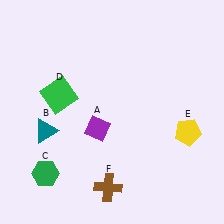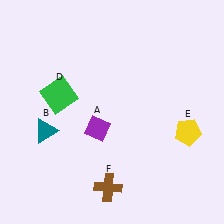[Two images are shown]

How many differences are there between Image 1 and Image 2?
There is 1 difference between the two images.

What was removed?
The green hexagon (C) was removed in Image 2.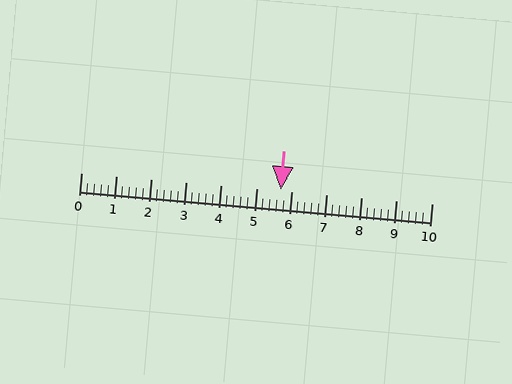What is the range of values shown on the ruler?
The ruler shows values from 0 to 10.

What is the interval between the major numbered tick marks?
The major tick marks are spaced 1 units apart.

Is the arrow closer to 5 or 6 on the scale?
The arrow is closer to 6.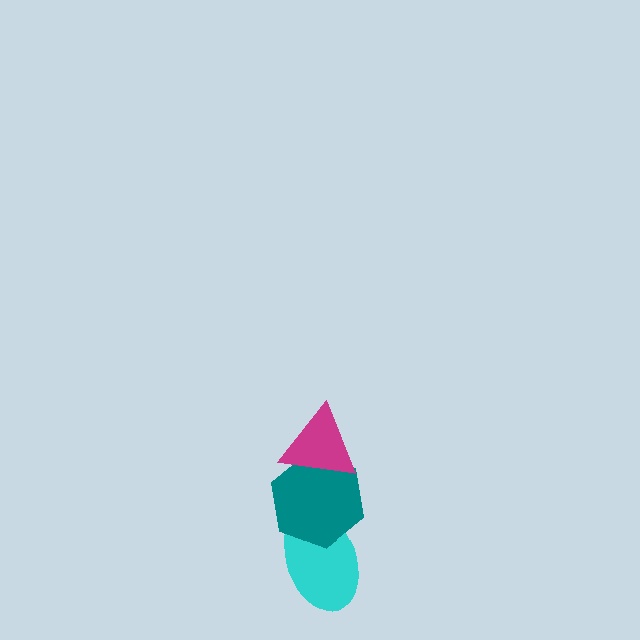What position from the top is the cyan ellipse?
The cyan ellipse is 3rd from the top.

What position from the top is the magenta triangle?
The magenta triangle is 1st from the top.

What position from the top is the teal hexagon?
The teal hexagon is 2nd from the top.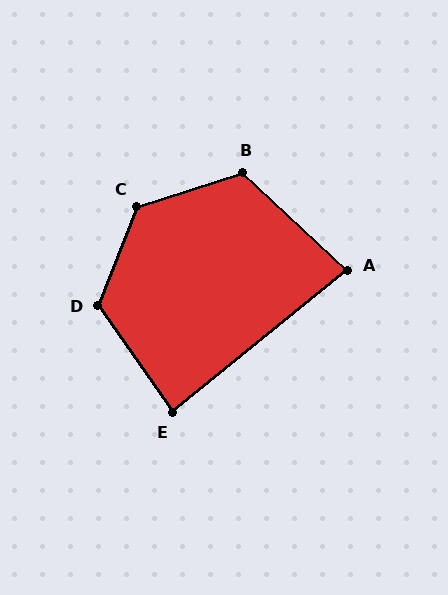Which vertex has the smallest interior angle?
A, at approximately 82 degrees.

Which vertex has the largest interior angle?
C, at approximately 129 degrees.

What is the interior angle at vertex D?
Approximately 124 degrees (obtuse).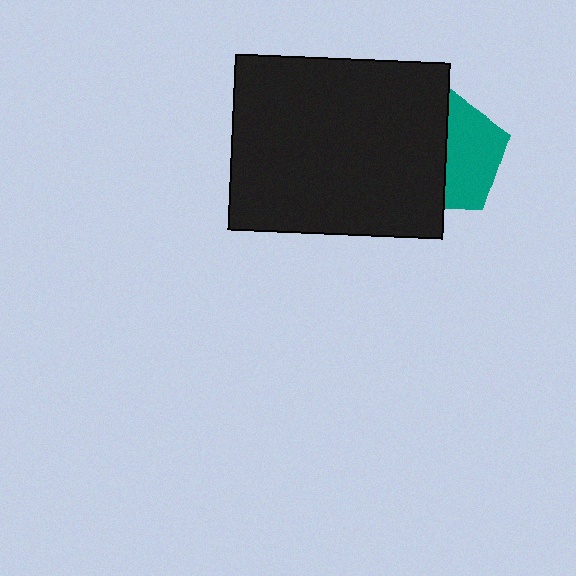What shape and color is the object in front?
The object in front is a black rectangle.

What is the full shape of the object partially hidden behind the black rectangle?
The partially hidden object is a teal pentagon.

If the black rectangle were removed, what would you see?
You would see the complete teal pentagon.